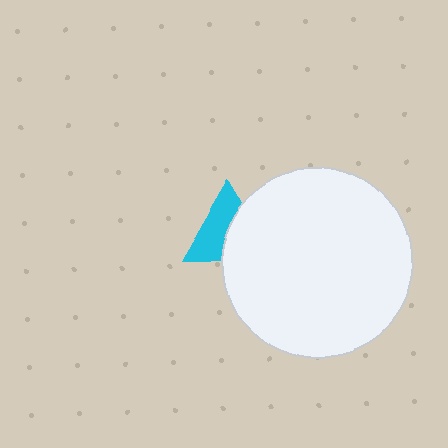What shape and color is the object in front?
The object in front is a white circle.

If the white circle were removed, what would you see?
You would see the complete cyan triangle.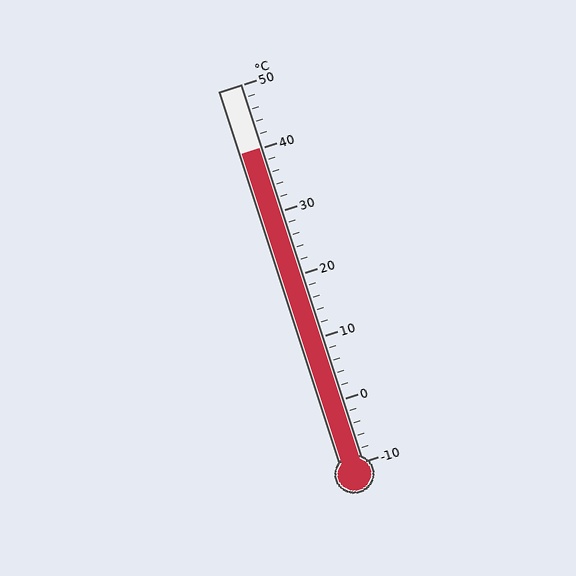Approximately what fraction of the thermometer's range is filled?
The thermometer is filled to approximately 85% of its range.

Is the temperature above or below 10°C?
The temperature is above 10°C.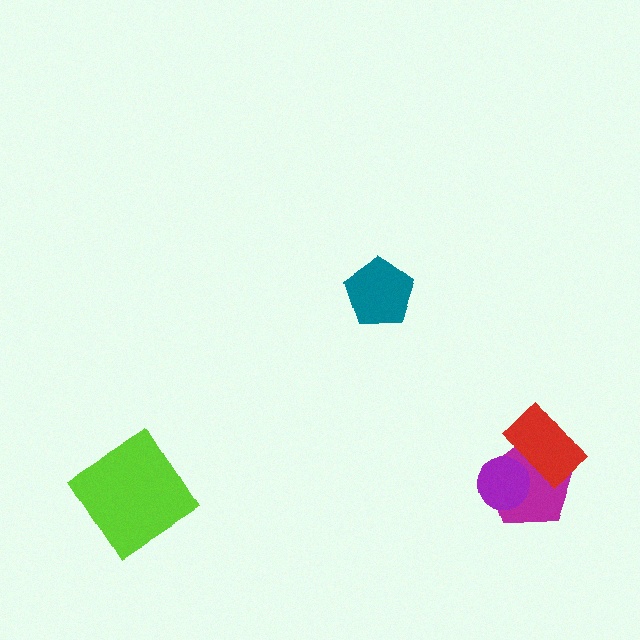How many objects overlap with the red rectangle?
2 objects overlap with the red rectangle.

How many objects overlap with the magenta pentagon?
2 objects overlap with the magenta pentagon.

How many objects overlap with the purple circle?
2 objects overlap with the purple circle.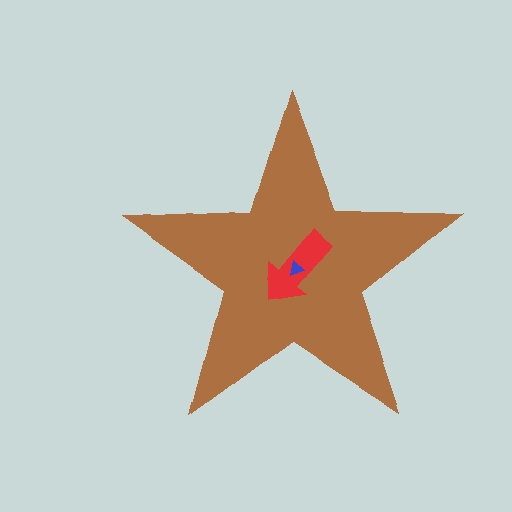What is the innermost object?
The blue triangle.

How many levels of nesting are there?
3.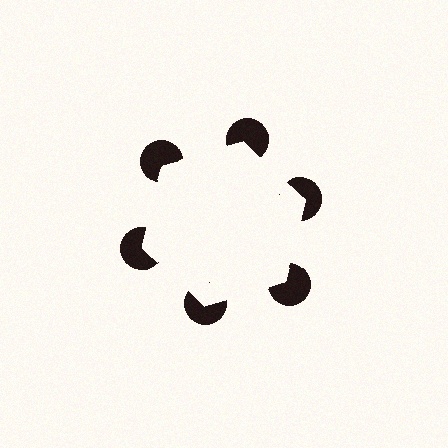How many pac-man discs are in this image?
There are 6 — one at each vertex of the illusory hexagon.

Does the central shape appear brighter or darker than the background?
It typically appears slightly brighter than the background, even though no actual brightness change is drawn.